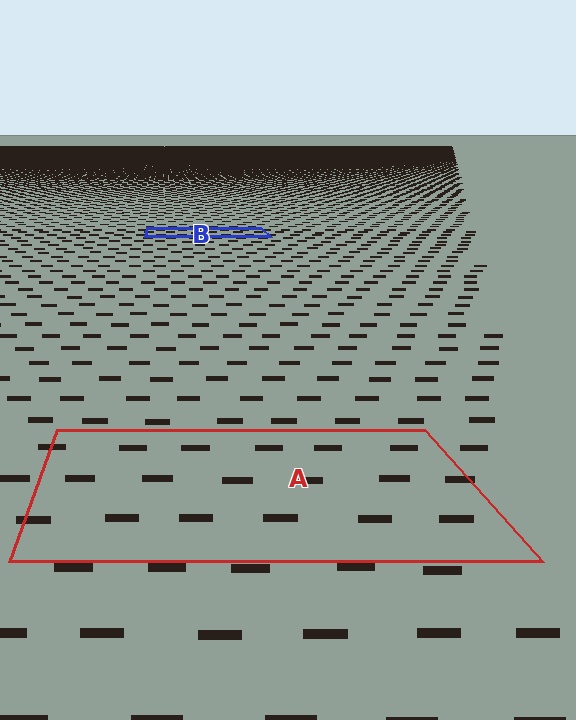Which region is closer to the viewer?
Region A is closer. The texture elements there are larger and more spread out.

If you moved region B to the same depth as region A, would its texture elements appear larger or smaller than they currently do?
They would appear larger. At a closer depth, the same texture elements are projected at a bigger on-screen size.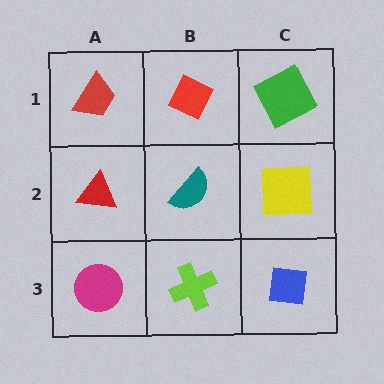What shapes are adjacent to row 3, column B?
A teal semicircle (row 2, column B), a magenta circle (row 3, column A), a blue square (row 3, column C).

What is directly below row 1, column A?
A red triangle.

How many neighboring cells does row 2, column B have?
4.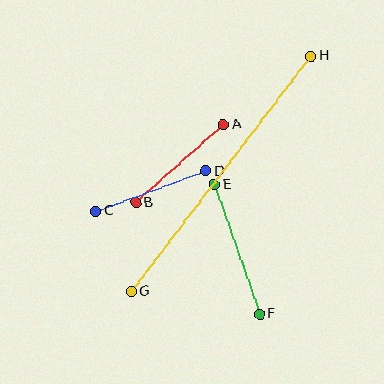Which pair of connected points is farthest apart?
Points G and H are farthest apart.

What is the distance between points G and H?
The distance is approximately 297 pixels.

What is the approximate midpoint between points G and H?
The midpoint is at approximately (221, 174) pixels.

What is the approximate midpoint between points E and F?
The midpoint is at approximately (237, 249) pixels.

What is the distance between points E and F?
The distance is approximately 137 pixels.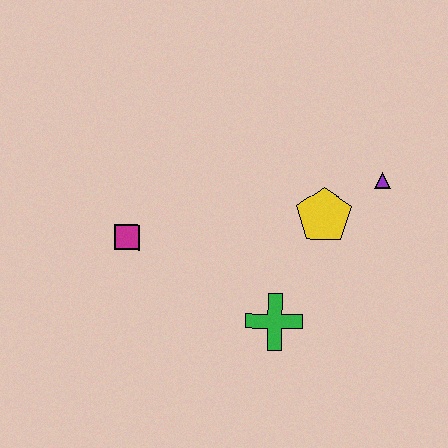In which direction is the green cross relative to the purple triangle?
The green cross is below the purple triangle.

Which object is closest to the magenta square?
The green cross is closest to the magenta square.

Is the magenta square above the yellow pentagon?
No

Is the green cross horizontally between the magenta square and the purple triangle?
Yes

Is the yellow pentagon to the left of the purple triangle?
Yes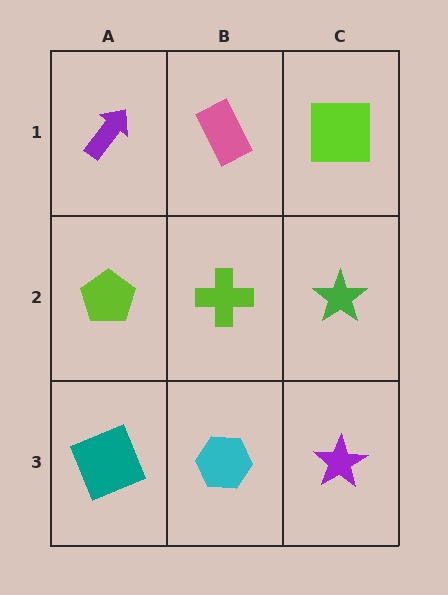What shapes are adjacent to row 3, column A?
A lime pentagon (row 2, column A), a cyan hexagon (row 3, column B).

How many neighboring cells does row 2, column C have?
3.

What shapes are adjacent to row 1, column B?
A lime cross (row 2, column B), a purple arrow (row 1, column A), a lime square (row 1, column C).